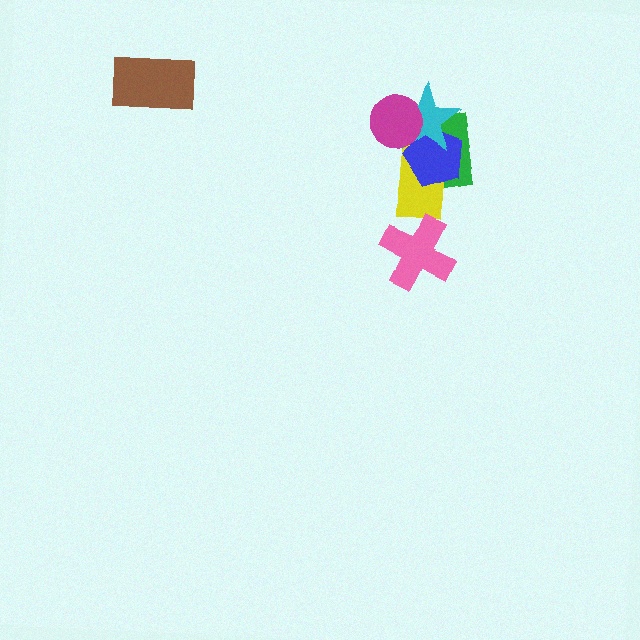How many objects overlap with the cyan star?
4 objects overlap with the cyan star.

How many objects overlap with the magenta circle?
2 objects overlap with the magenta circle.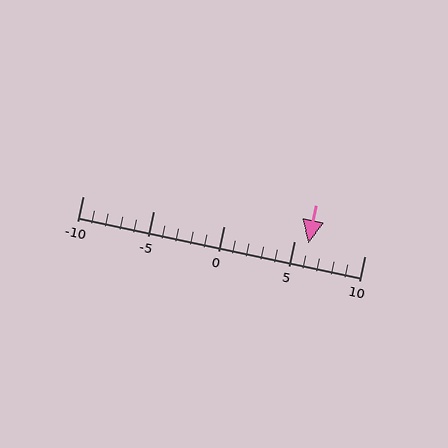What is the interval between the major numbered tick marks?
The major tick marks are spaced 5 units apart.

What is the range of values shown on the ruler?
The ruler shows values from -10 to 10.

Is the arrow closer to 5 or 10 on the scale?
The arrow is closer to 5.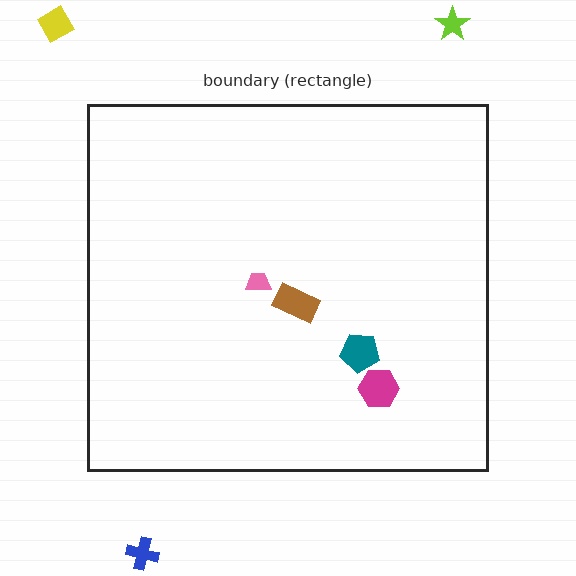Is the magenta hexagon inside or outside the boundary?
Inside.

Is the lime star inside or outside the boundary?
Outside.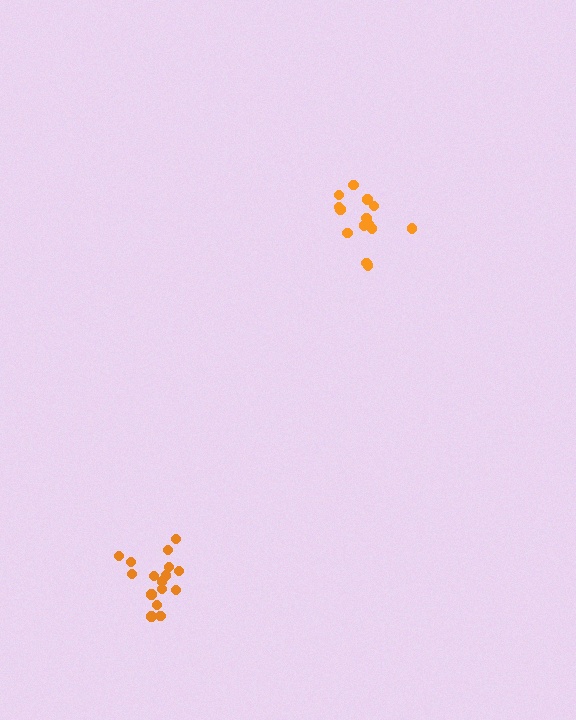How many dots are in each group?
Group 1: 16 dots, Group 2: 14 dots (30 total).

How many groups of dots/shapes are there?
There are 2 groups.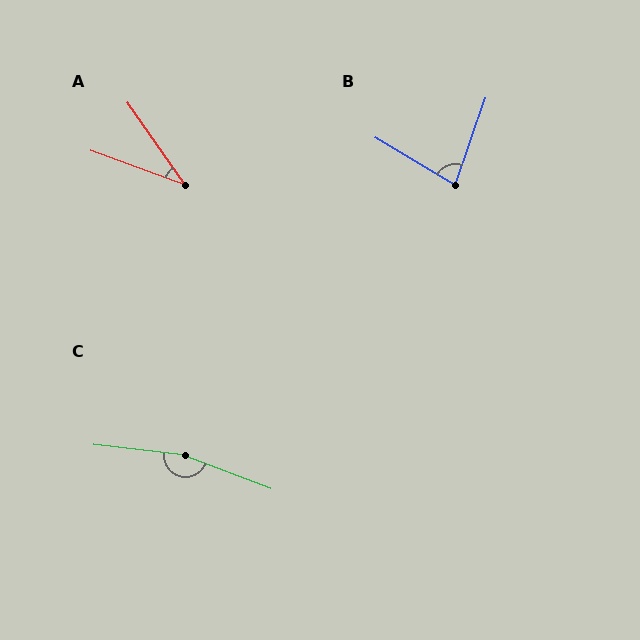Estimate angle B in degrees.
Approximately 79 degrees.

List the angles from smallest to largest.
A (35°), B (79°), C (166°).